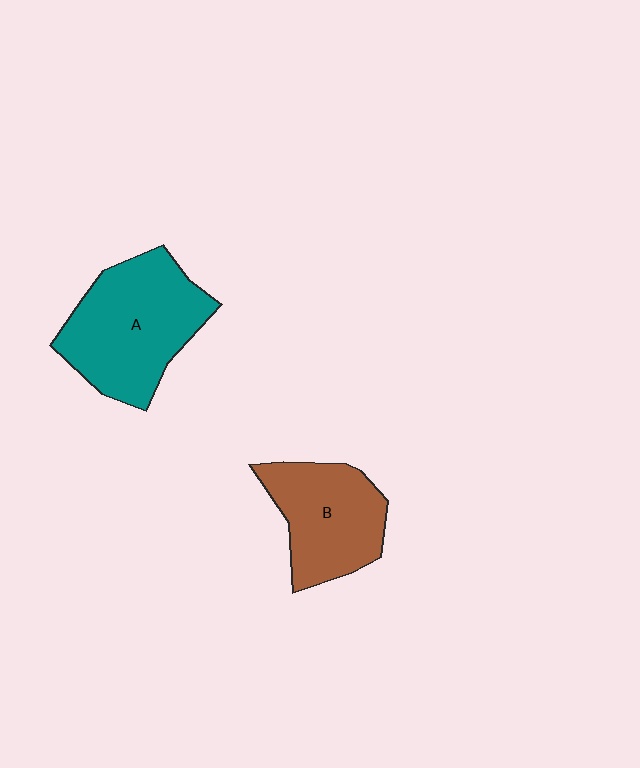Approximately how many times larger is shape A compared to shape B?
Approximately 1.3 times.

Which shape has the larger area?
Shape A (teal).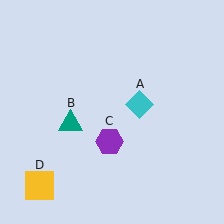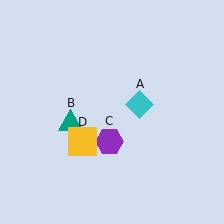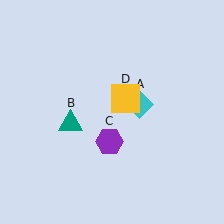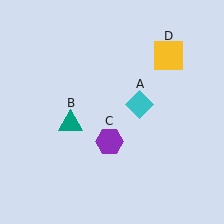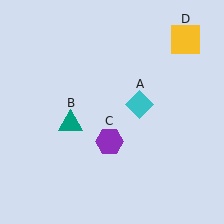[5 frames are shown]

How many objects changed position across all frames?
1 object changed position: yellow square (object D).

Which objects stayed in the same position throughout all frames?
Cyan diamond (object A) and teal triangle (object B) and purple hexagon (object C) remained stationary.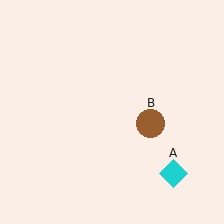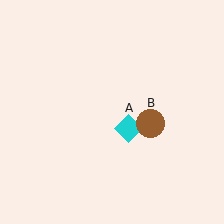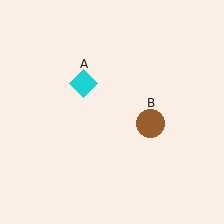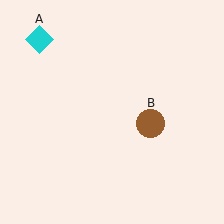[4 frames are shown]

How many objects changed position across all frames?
1 object changed position: cyan diamond (object A).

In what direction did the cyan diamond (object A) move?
The cyan diamond (object A) moved up and to the left.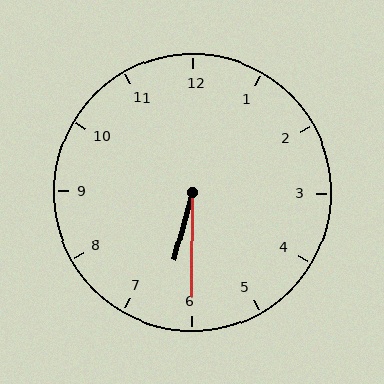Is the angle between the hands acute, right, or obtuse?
It is acute.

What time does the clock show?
6:30.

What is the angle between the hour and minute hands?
Approximately 15 degrees.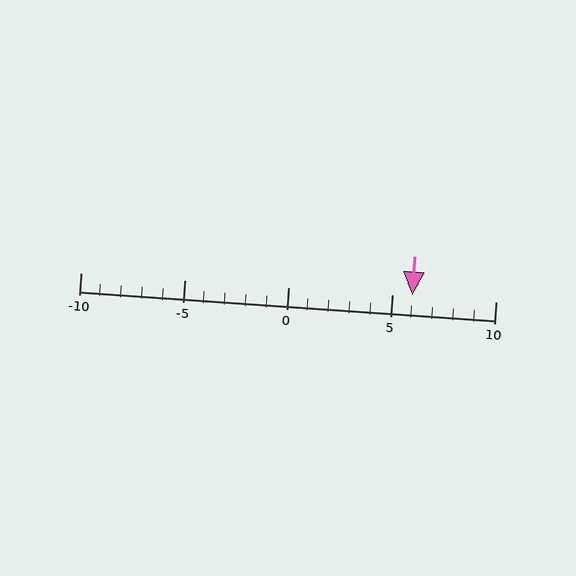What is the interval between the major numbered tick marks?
The major tick marks are spaced 5 units apart.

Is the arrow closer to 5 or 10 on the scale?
The arrow is closer to 5.